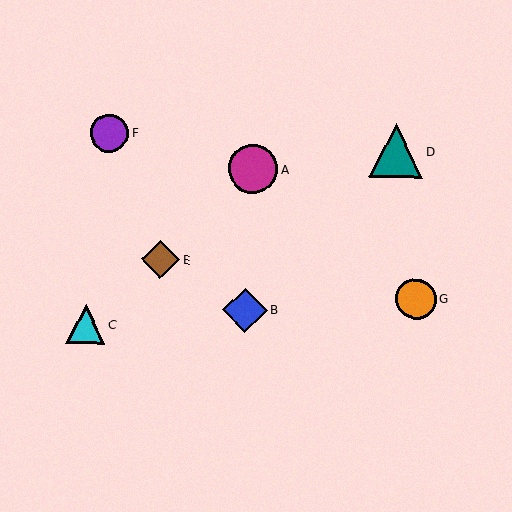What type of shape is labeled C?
Shape C is a cyan triangle.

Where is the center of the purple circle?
The center of the purple circle is at (109, 133).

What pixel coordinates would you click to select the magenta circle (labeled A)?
Click at (253, 169) to select the magenta circle A.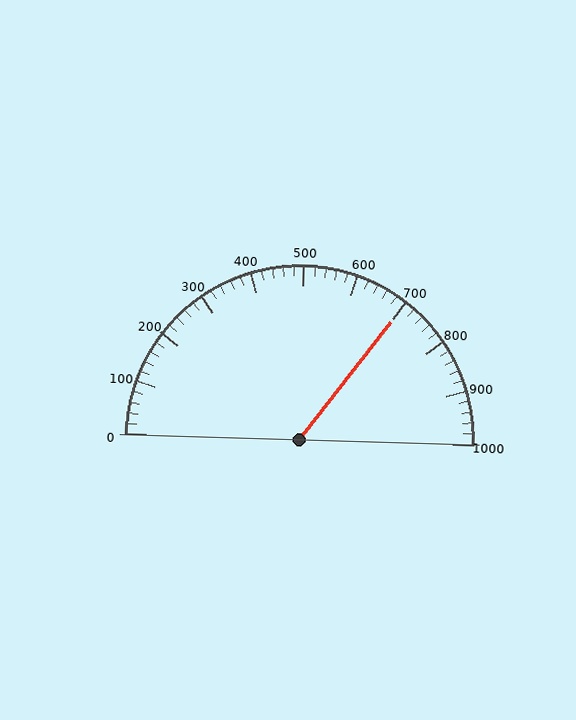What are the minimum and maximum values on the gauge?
The gauge ranges from 0 to 1000.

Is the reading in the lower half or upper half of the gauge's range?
The reading is in the upper half of the range (0 to 1000).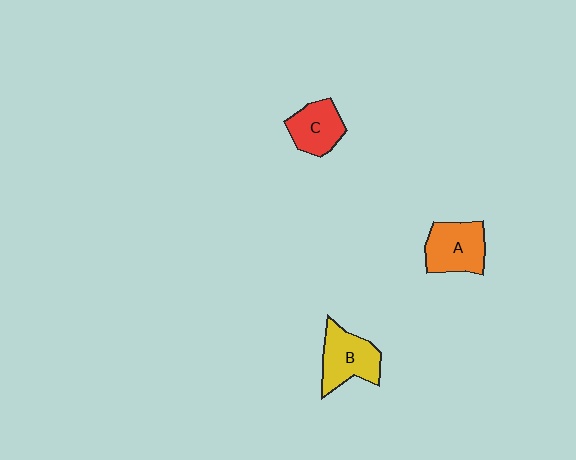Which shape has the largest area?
Shape B (yellow).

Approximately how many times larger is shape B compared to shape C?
Approximately 1.2 times.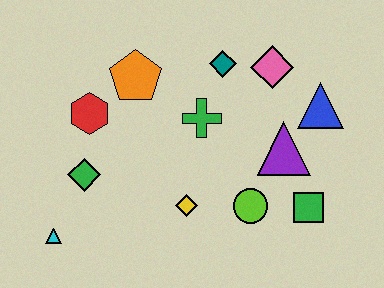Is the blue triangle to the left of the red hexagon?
No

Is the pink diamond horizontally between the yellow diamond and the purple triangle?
Yes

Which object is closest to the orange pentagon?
The red hexagon is closest to the orange pentagon.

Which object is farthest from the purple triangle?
The cyan triangle is farthest from the purple triangle.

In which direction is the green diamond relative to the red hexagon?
The green diamond is below the red hexagon.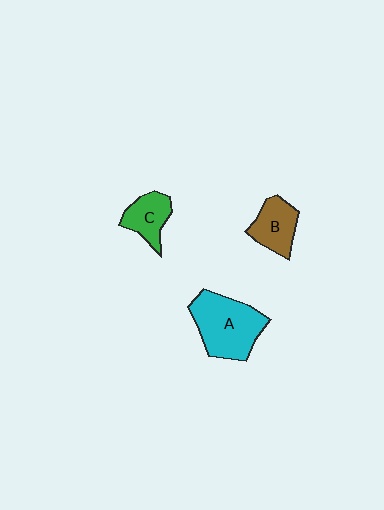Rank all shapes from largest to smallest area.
From largest to smallest: A (cyan), B (brown), C (green).